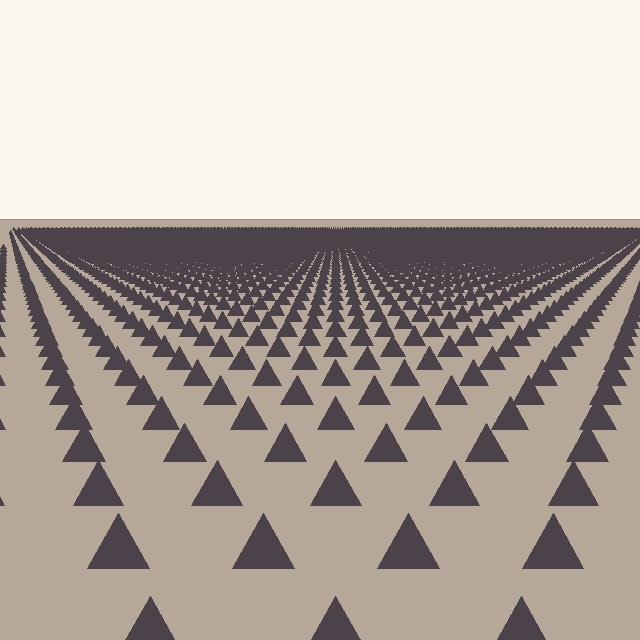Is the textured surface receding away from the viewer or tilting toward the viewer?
The surface is receding away from the viewer. Texture elements get smaller and denser toward the top.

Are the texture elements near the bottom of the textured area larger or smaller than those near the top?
Larger. Near the bottom, elements are closer to the viewer and appear at a bigger on-screen size.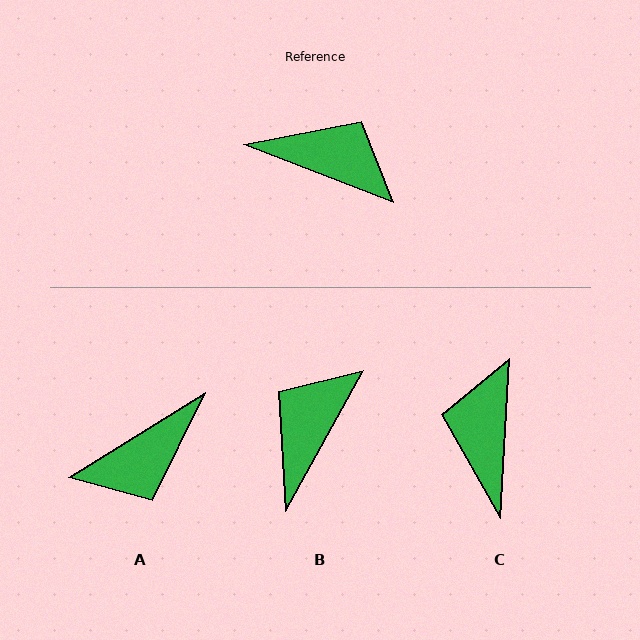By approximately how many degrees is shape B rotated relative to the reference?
Approximately 82 degrees counter-clockwise.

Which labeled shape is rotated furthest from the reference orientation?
A, about 127 degrees away.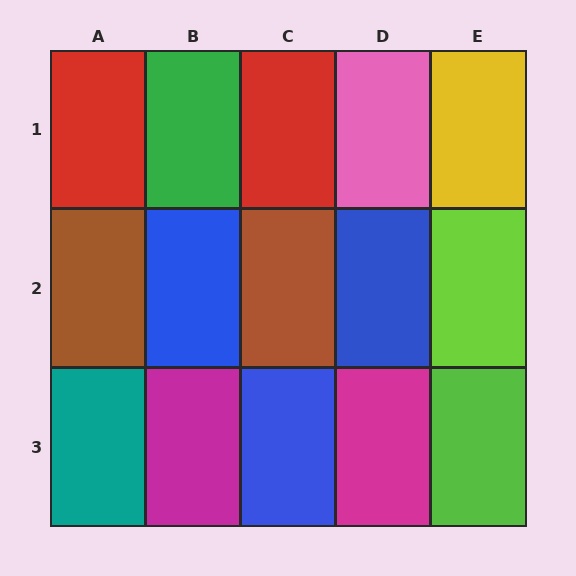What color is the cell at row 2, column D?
Blue.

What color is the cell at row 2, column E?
Lime.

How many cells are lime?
2 cells are lime.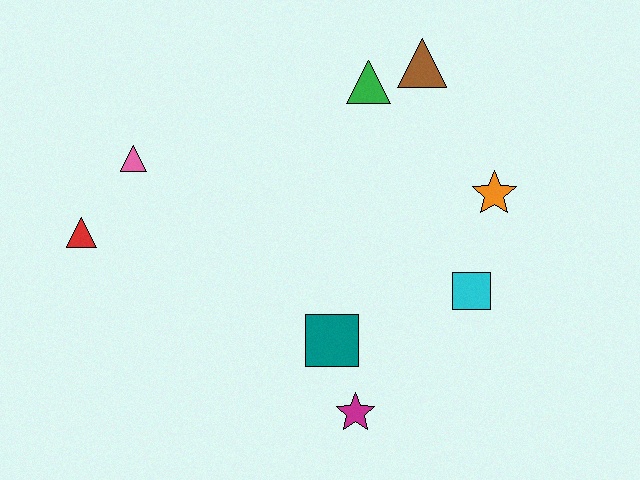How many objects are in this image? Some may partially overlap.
There are 8 objects.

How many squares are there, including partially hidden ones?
There are 2 squares.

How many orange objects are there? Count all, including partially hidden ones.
There is 1 orange object.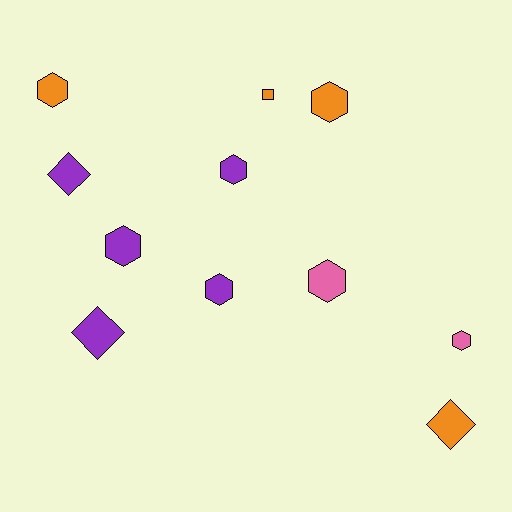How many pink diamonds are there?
There are no pink diamonds.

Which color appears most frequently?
Purple, with 5 objects.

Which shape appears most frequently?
Hexagon, with 7 objects.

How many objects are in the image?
There are 11 objects.